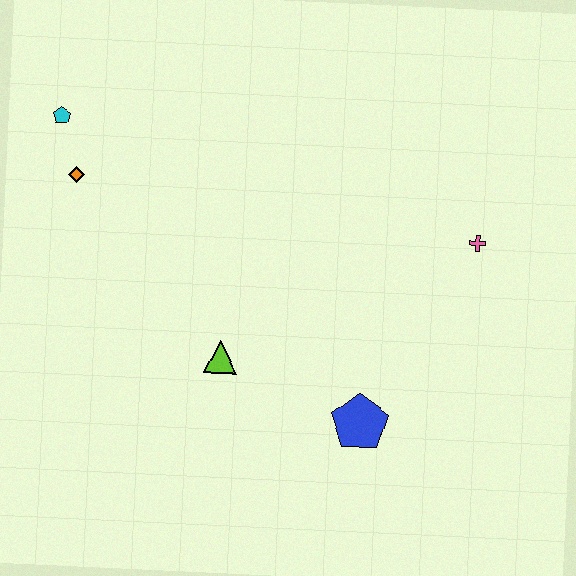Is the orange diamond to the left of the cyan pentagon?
No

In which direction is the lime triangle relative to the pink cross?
The lime triangle is to the left of the pink cross.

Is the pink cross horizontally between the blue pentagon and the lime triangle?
No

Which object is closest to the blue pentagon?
The lime triangle is closest to the blue pentagon.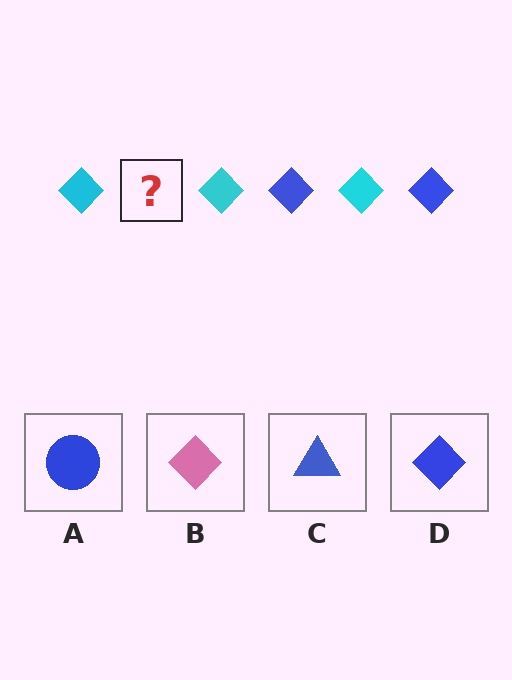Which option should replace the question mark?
Option D.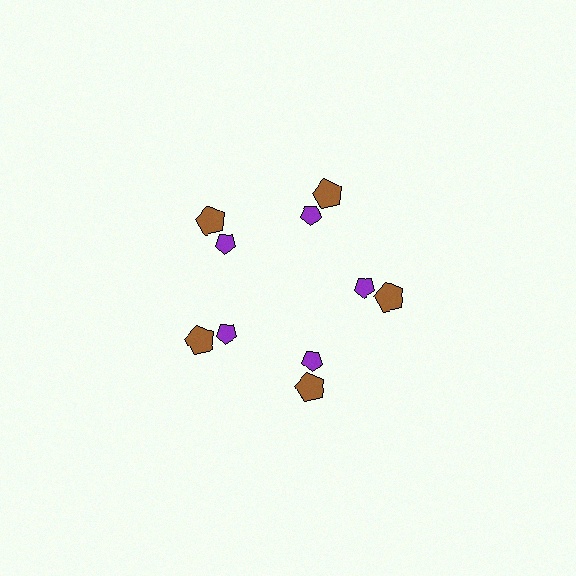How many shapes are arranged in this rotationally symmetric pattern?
There are 10 shapes, arranged in 5 groups of 2.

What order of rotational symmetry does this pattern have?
This pattern has 5-fold rotational symmetry.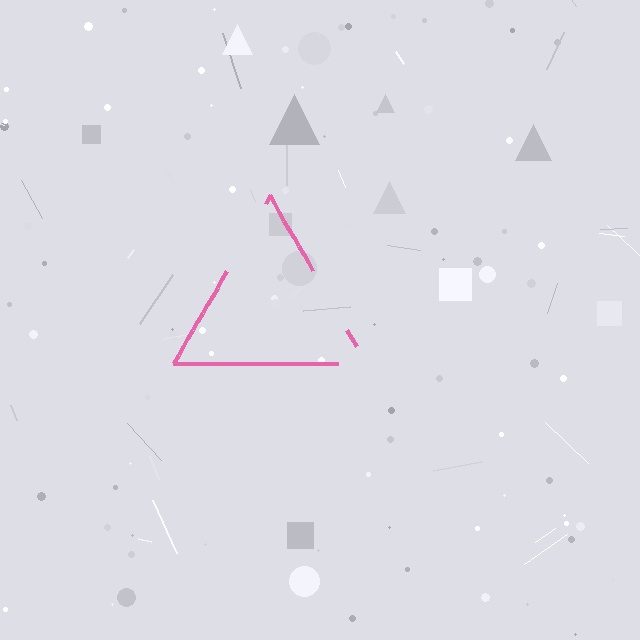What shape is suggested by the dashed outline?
The dashed outline suggests a triangle.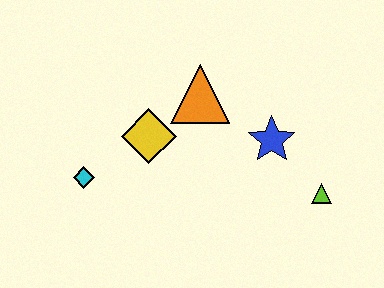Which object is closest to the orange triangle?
The yellow diamond is closest to the orange triangle.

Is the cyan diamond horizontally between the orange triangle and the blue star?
No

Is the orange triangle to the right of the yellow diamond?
Yes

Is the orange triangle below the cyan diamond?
No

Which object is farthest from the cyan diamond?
The lime triangle is farthest from the cyan diamond.